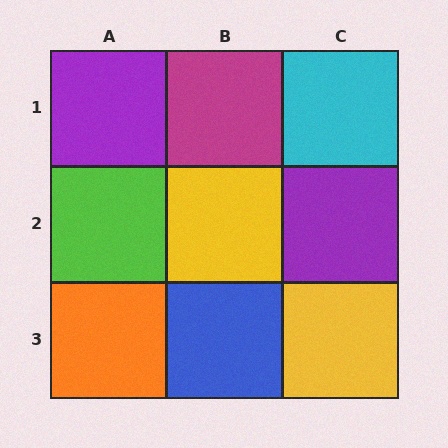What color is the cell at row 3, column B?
Blue.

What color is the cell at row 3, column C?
Yellow.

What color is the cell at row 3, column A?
Orange.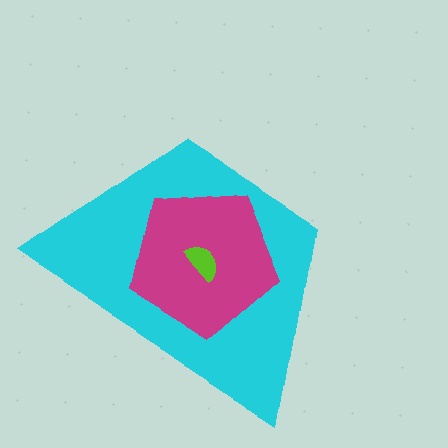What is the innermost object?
The lime semicircle.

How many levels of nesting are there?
3.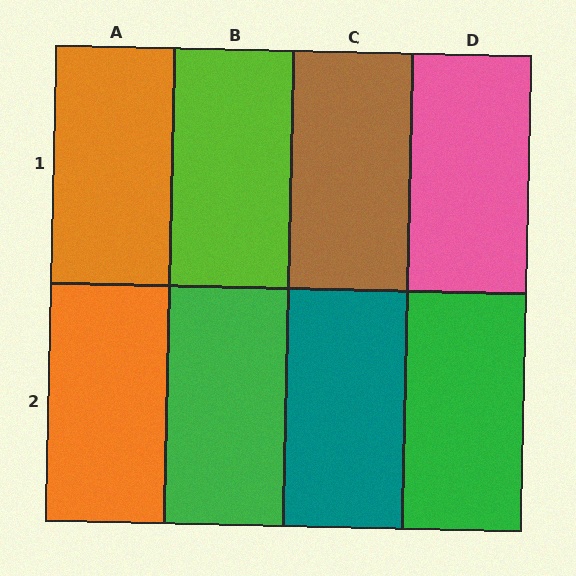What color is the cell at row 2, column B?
Green.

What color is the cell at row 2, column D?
Green.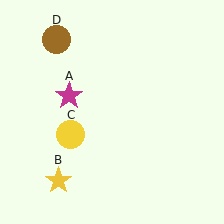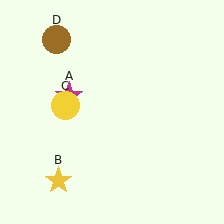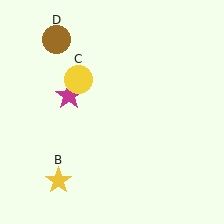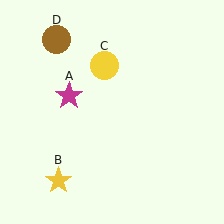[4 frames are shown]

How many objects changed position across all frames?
1 object changed position: yellow circle (object C).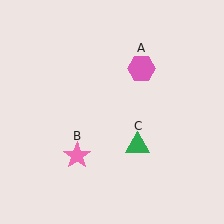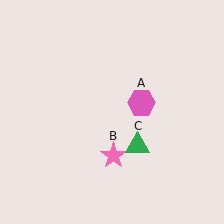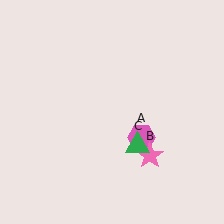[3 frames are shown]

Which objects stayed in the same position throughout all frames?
Green triangle (object C) remained stationary.